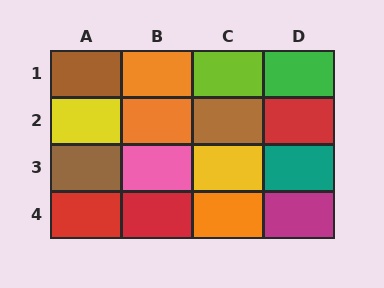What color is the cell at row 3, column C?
Yellow.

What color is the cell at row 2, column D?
Red.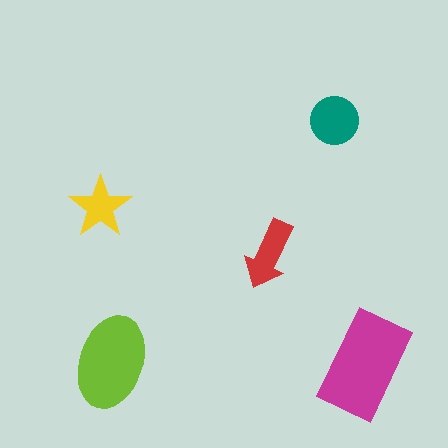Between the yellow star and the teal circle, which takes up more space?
The teal circle.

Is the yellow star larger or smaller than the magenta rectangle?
Smaller.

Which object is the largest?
The magenta rectangle.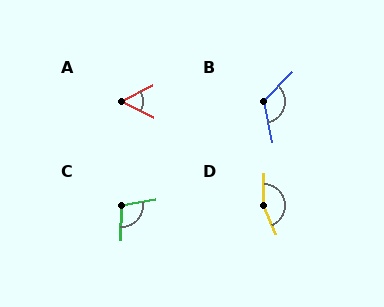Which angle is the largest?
D, at approximately 155 degrees.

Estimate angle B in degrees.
Approximately 123 degrees.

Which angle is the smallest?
A, at approximately 54 degrees.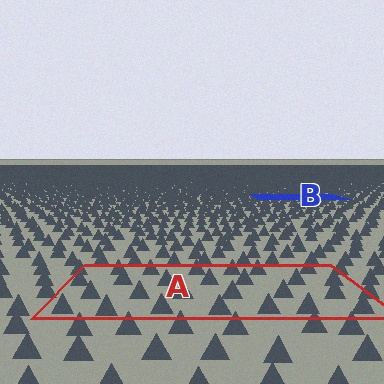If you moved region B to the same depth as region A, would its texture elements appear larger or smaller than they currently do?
They would appear larger. At a closer depth, the same texture elements are projected at a bigger on-screen size.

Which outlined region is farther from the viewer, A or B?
Region B is farther from the viewer — the texture elements inside it appear smaller and more densely packed.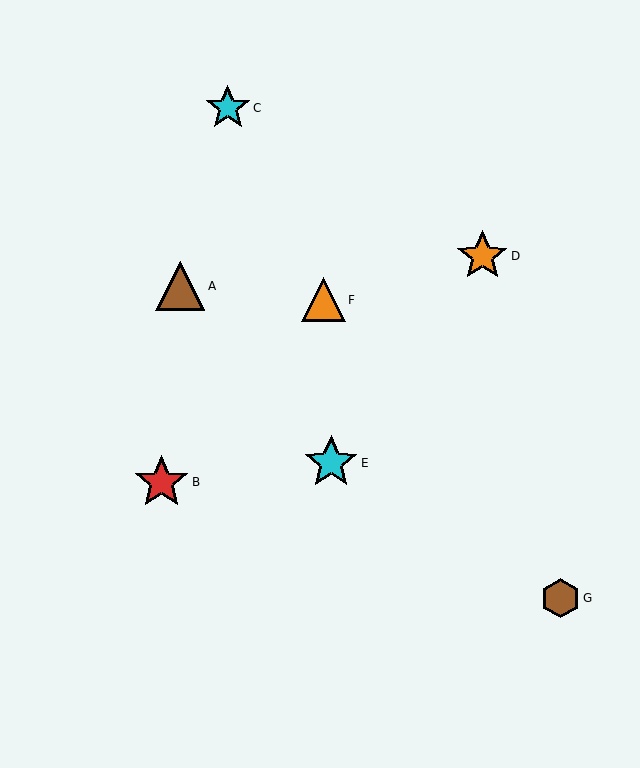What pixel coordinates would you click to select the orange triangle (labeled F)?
Click at (323, 300) to select the orange triangle F.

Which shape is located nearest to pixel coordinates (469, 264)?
The orange star (labeled D) at (482, 256) is nearest to that location.